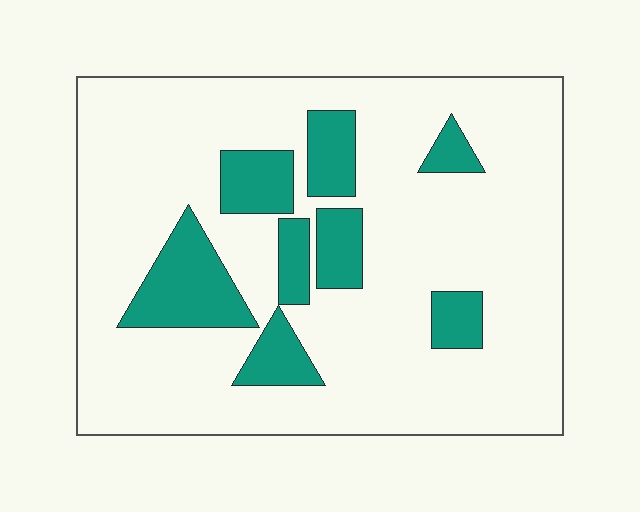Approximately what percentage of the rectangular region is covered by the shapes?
Approximately 20%.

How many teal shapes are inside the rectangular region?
8.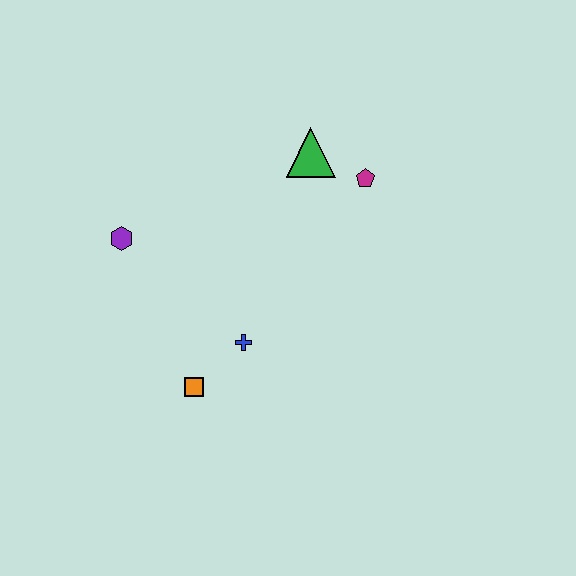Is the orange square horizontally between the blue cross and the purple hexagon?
Yes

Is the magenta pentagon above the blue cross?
Yes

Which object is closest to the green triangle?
The magenta pentagon is closest to the green triangle.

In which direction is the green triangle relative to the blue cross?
The green triangle is above the blue cross.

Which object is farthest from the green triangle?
The orange square is farthest from the green triangle.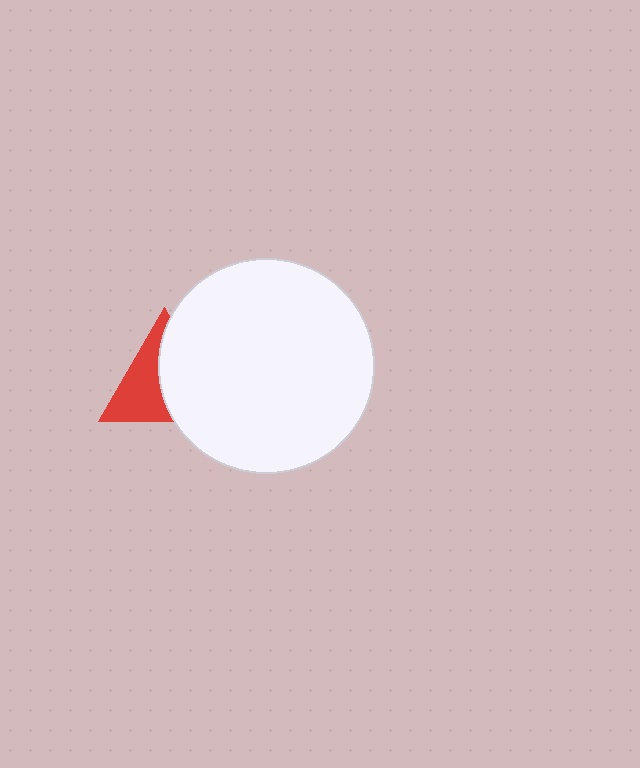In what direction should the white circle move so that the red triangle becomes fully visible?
The white circle should move right. That is the shortest direction to clear the overlap and leave the red triangle fully visible.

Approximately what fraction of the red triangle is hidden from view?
Roughly 52% of the red triangle is hidden behind the white circle.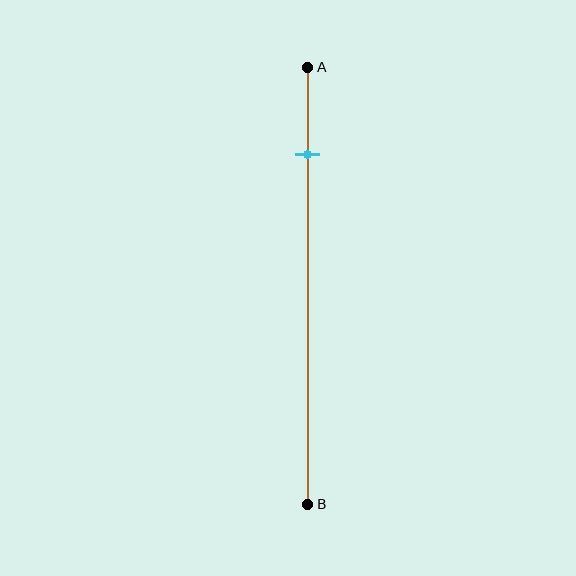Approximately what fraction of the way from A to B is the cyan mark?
The cyan mark is approximately 20% of the way from A to B.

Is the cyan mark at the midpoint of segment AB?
No, the mark is at about 20% from A, not at the 50% midpoint.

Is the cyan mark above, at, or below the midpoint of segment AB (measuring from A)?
The cyan mark is above the midpoint of segment AB.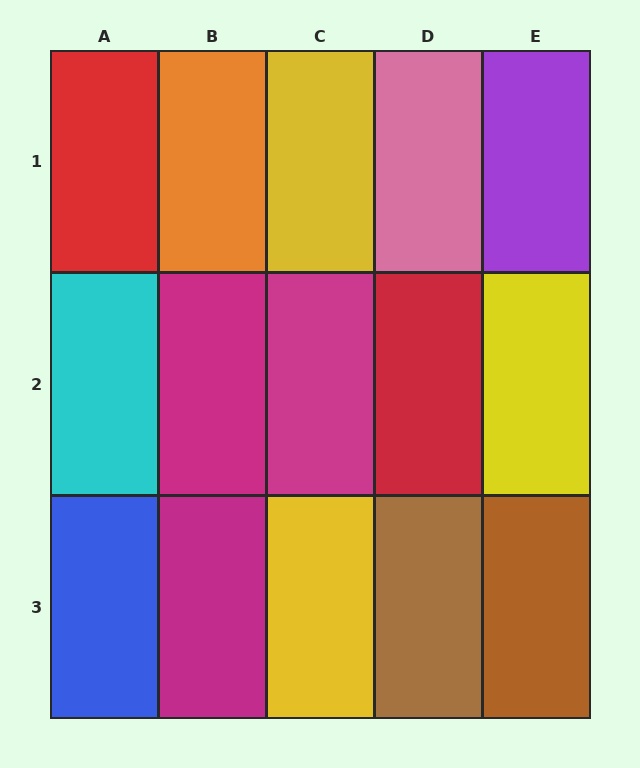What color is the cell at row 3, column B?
Magenta.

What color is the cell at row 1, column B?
Orange.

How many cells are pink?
1 cell is pink.